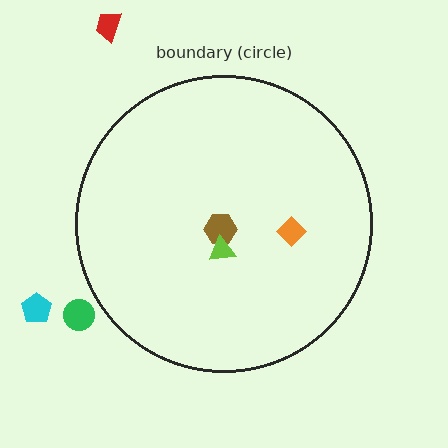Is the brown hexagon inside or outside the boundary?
Inside.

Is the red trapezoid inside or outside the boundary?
Outside.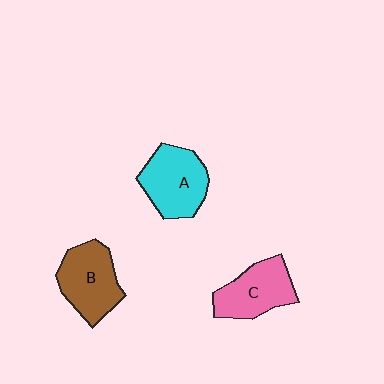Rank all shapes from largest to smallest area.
From largest to smallest: A (cyan), B (brown), C (pink).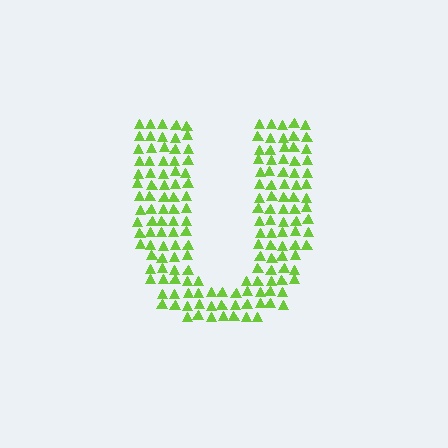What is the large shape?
The large shape is the letter U.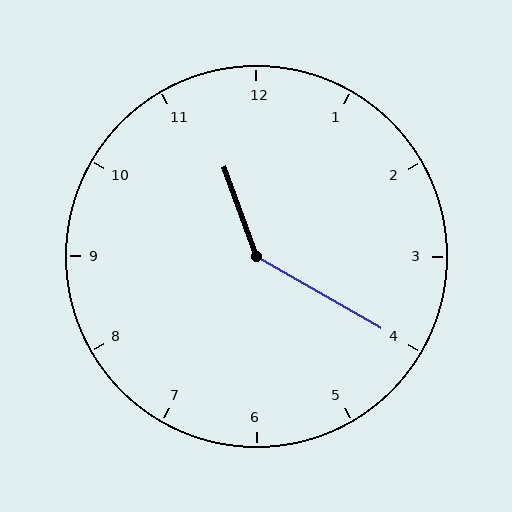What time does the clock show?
11:20.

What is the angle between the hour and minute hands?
Approximately 140 degrees.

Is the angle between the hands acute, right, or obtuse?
It is obtuse.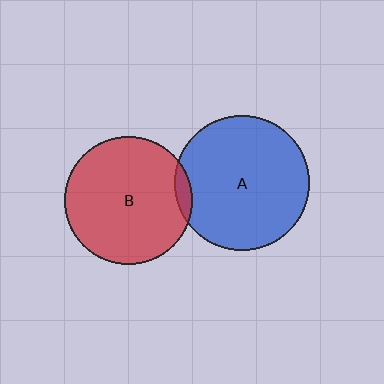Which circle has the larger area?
Circle A (blue).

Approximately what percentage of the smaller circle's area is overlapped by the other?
Approximately 5%.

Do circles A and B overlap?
Yes.